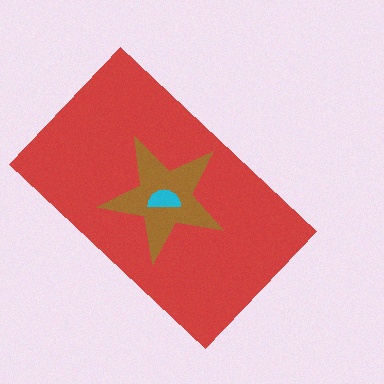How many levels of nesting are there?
3.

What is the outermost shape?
The red rectangle.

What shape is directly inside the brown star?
The cyan semicircle.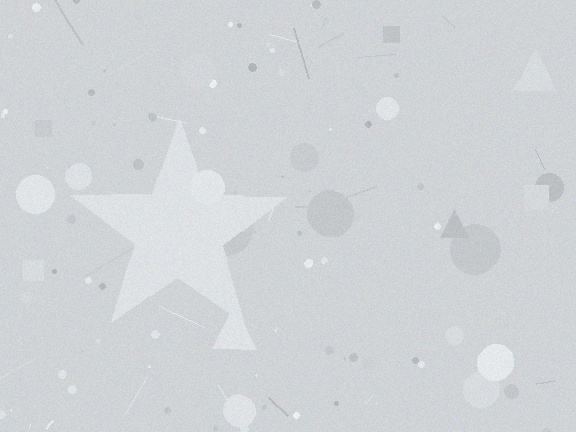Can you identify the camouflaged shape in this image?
The camouflaged shape is a star.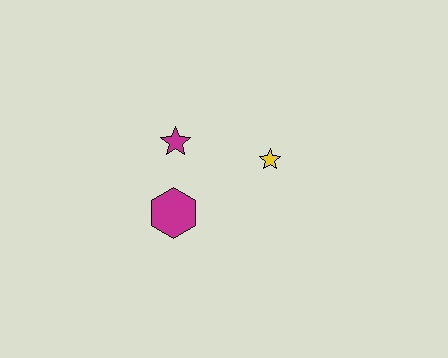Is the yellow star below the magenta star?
Yes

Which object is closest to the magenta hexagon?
The magenta star is closest to the magenta hexagon.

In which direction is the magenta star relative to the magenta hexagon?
The magenta star is above the magenta hexagon.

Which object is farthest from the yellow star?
The magenta hexagon is farthest from the yellow star.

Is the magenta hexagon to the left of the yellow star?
Yes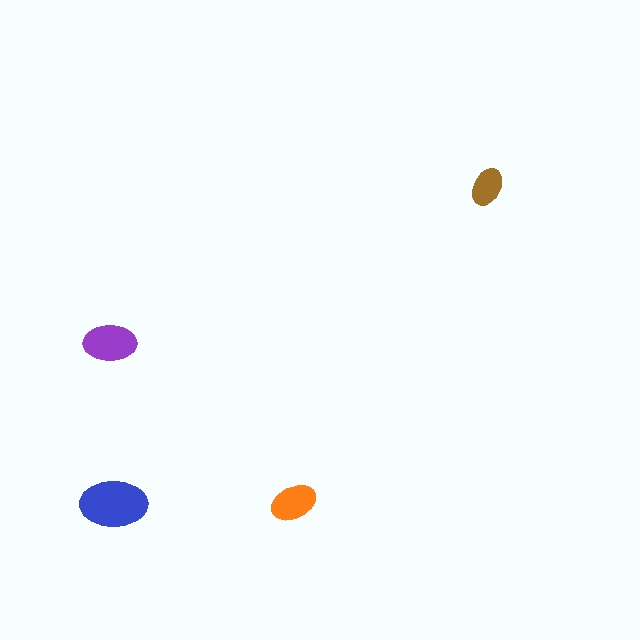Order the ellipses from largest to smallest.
the blue one, the purple one, the orange one, the brown one.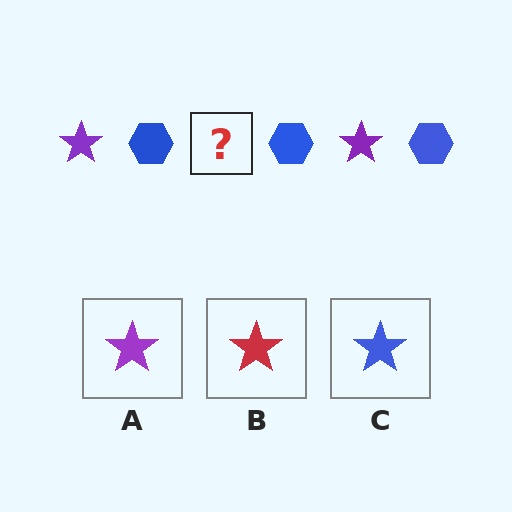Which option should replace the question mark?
Option A.